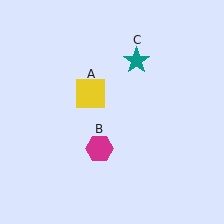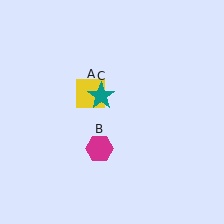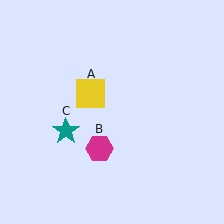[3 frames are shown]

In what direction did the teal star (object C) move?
The teal star (object C) moved down and to the left.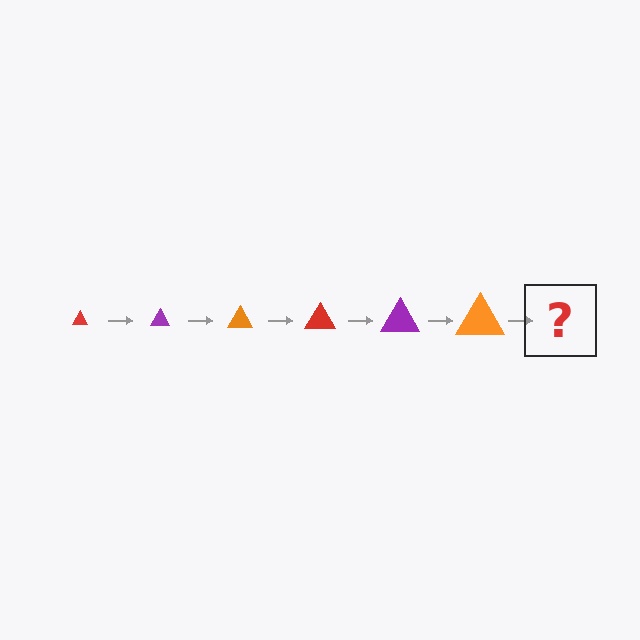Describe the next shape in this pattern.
It should be a red triangle, larger than the previous one.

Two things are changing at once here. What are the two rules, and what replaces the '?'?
The two rules are that the triangle grows larger each step and the color cycles through red, purple, and orange. The '?' should be a red triangle, larger than the previous one.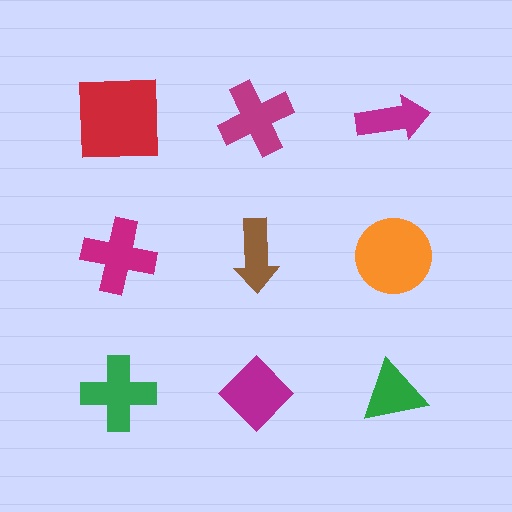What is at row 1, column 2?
A magenta cross.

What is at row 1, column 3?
A magenta arrow.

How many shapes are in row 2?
3 shapes.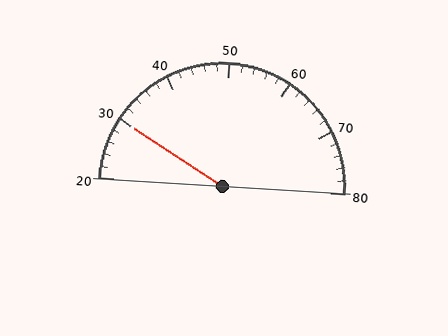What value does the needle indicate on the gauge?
The needle indicates approximately 30.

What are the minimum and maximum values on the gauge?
The gauge ranges from 20 to 80.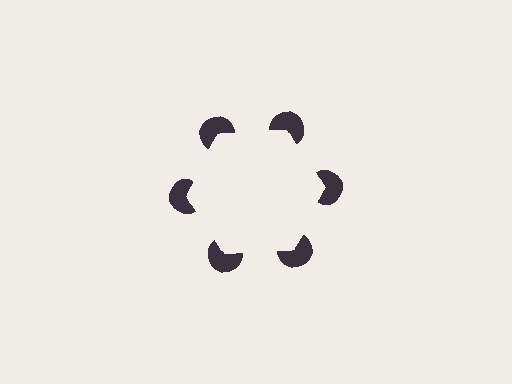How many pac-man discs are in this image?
There are 6 — one at each vertex of the illusory hexagon.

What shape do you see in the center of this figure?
An illusory hexagon — its edges are inferred from the aligned wedge cuts in the pac-man discs, not physically drawn.